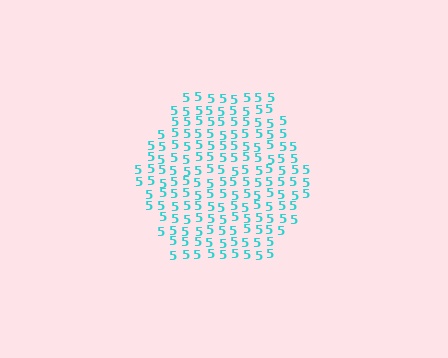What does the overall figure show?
The overall figure shows a hexagon.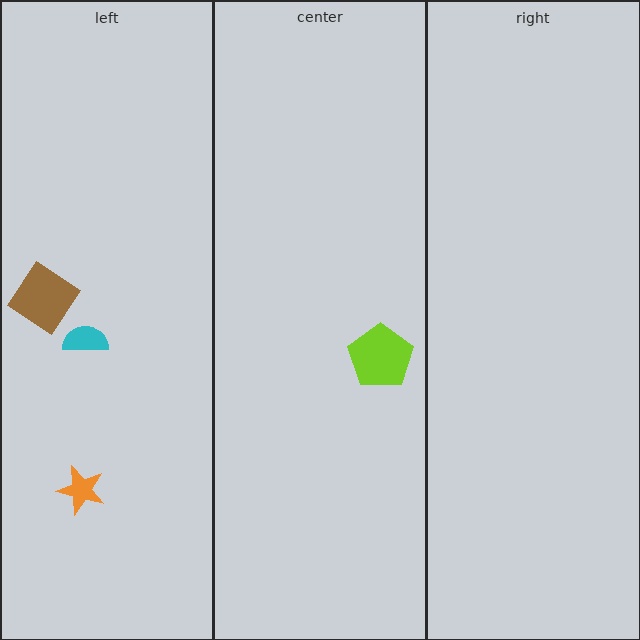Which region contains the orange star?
The left region.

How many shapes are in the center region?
1.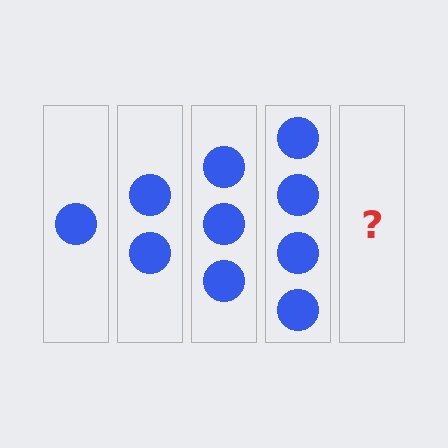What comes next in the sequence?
The next element should be 5 circles.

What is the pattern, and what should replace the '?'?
The pattern is that each step adds one more circle. The '?' should be 5 circles.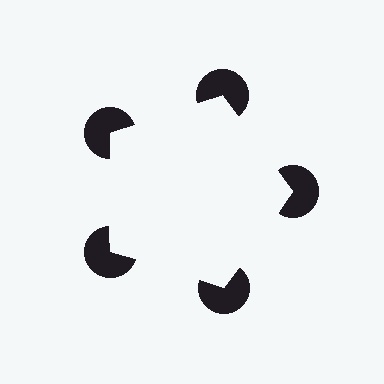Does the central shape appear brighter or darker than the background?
It typically appears slightly brighter than the background, even though no actual brightness change is drawn.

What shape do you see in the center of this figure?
An illusory pentagon — its edges are inferred from the aligned wedge cuts in the pac-man discs, not physically drawn.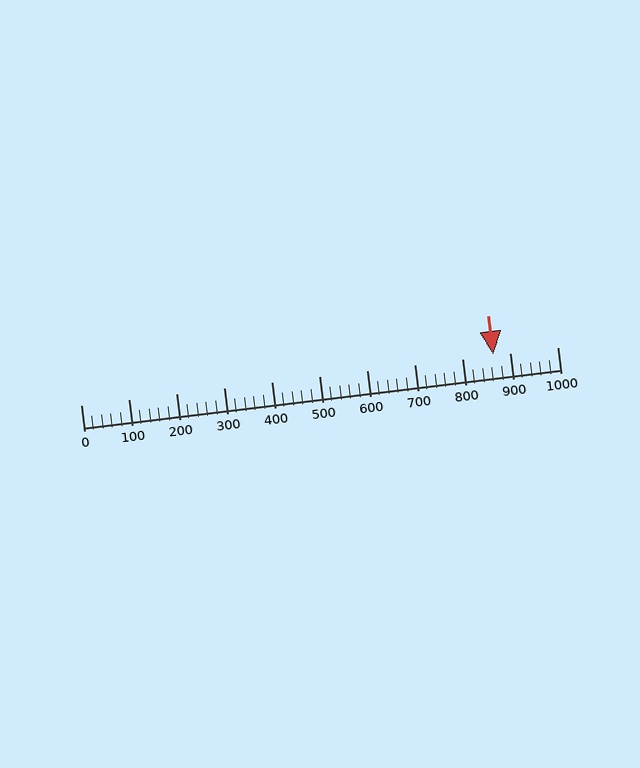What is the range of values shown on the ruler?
The ruler shows values from 0 to 1000.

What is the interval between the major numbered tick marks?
The major tick marks are spaced 100 units apart.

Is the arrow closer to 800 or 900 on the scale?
The arrow is closer to 900.